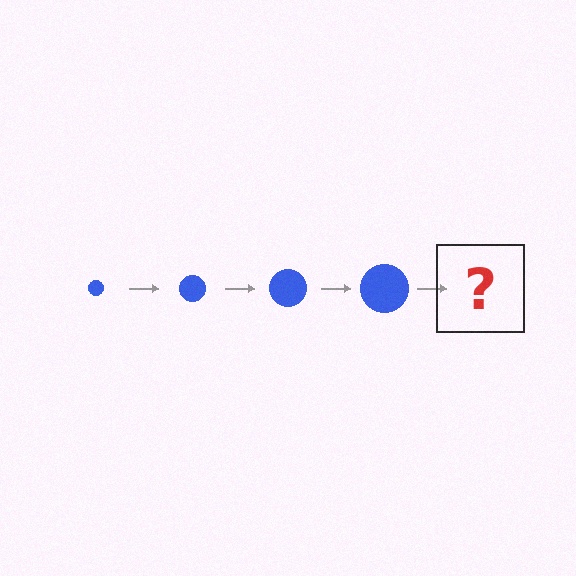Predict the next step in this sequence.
The next step is a blue circle, larger than the previous one.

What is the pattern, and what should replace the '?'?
The pattern is that the circle gets progressively larger each step. The '?' should be a blue circle, larger than the previous one.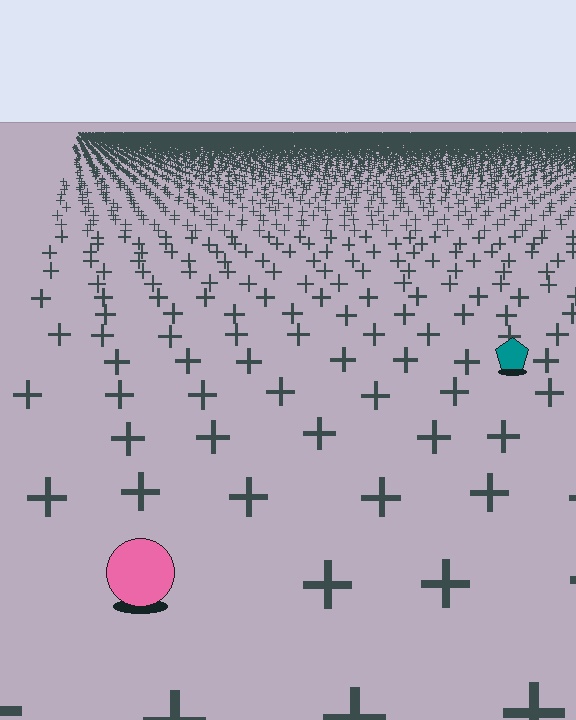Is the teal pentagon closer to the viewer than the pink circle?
No. The pink circle is closer — you can tell from the texture gradient: the ground texture is coarser near it.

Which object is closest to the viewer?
The pink circle is closest. The texture marks near it are larger and more spread out.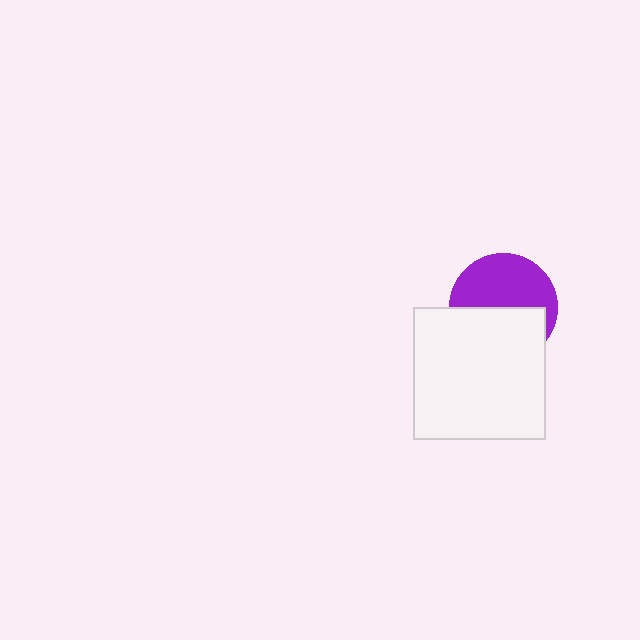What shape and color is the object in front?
The object in front is a white square.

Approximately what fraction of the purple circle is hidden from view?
Roughly 47% of the purple circle is hidden behind the white square.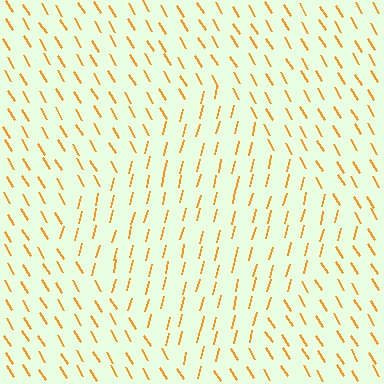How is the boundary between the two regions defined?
The boundary is defined purely by a change in line orientation (approximately 45 degrees difference). All lines are the same color and thickness.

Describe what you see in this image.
The image is filled with small orange line segments. A diamond region in the image has lines oriented differently from the surrounding lines, creating a visible texture boundary.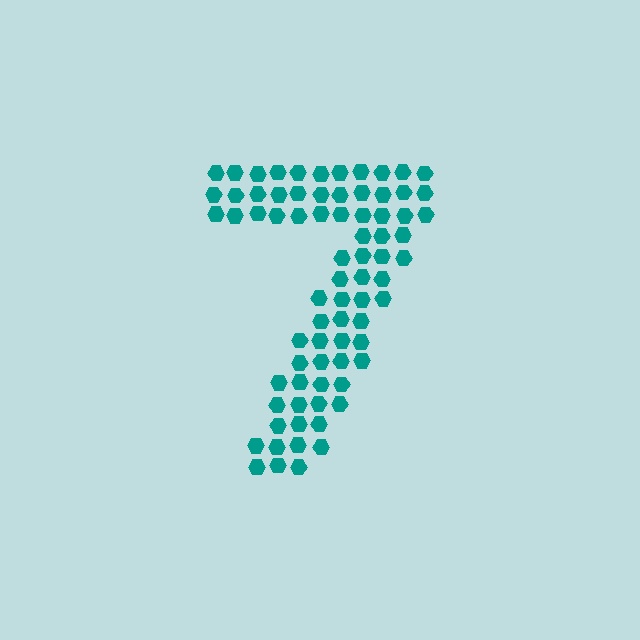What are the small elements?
The small elements are hexagons.